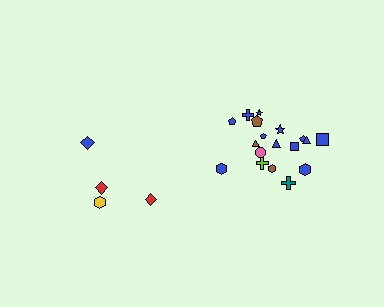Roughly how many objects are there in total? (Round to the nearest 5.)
Roughly 20 objects in total.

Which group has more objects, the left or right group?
The right group.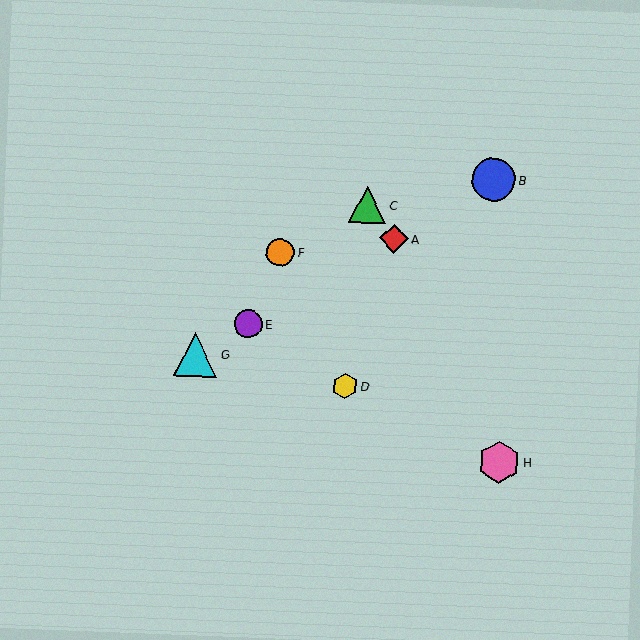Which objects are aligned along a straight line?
Objects A, B, E, G are aligned along a straight line.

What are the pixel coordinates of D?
Object D is at (345, 386).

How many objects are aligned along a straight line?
4 objects (A, B, E, G) are aligned along a straight line.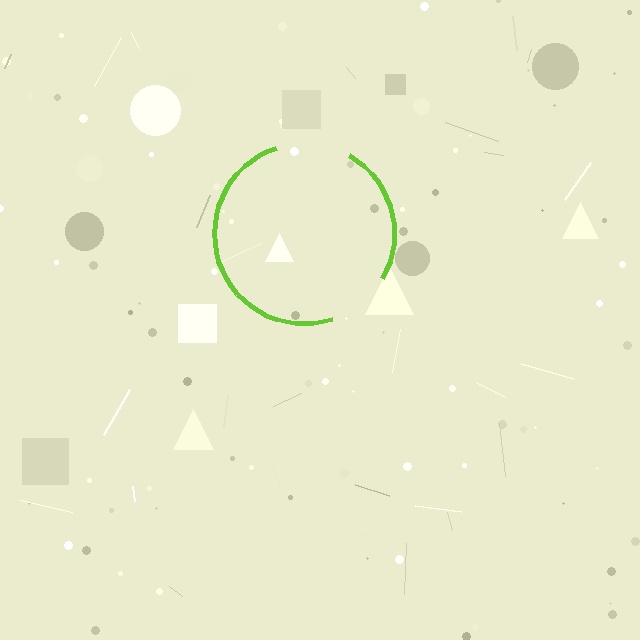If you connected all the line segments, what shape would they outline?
They would outline a circle.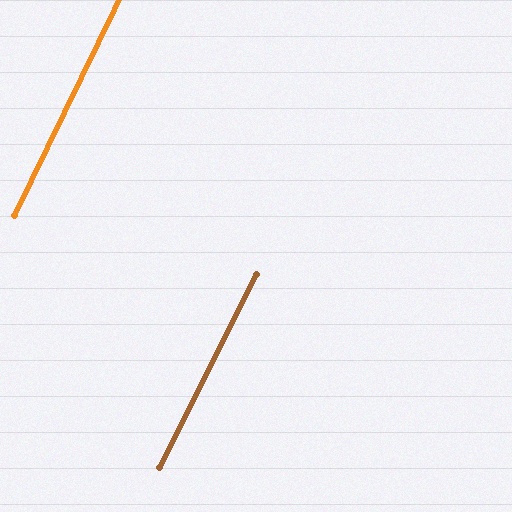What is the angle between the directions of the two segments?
Approximately 1 degree.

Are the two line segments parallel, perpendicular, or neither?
Parallel — their directions differ by only 1.0°.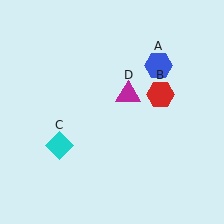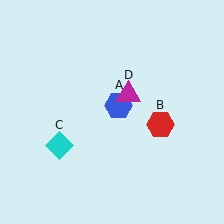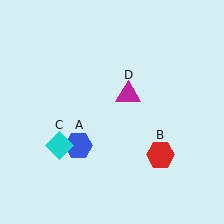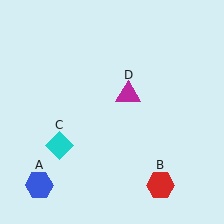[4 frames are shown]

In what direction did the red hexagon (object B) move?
The red hexagon (object B) moved down.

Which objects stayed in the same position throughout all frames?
Cyan diamond (object C) and magenta triangle (object D) remained stationary.